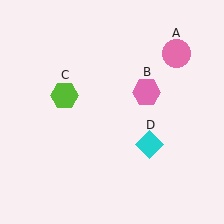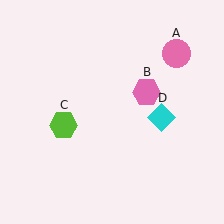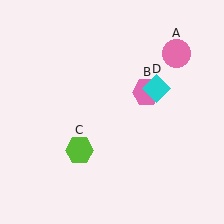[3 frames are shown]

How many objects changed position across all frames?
2 objects changed position: lime hexagon (object C), cyan diamond (object D).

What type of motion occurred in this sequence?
The lime hexagon (object C), cyan diamond (object D) rotated counterclockwise around the center of the scene.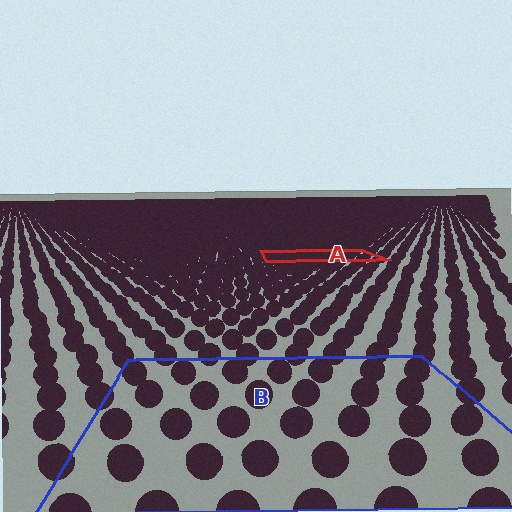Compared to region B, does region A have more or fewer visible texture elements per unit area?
Region A has more texture elements per unit area — they are packed more densely because it is farther away.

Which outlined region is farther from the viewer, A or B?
Region A is farther from the viewer — the texture elements inside it appear smaller and more densely packed.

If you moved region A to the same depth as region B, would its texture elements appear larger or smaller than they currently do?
They would appear larger. At a closer depth, the same texture elements are projected at a bigger on-screen size.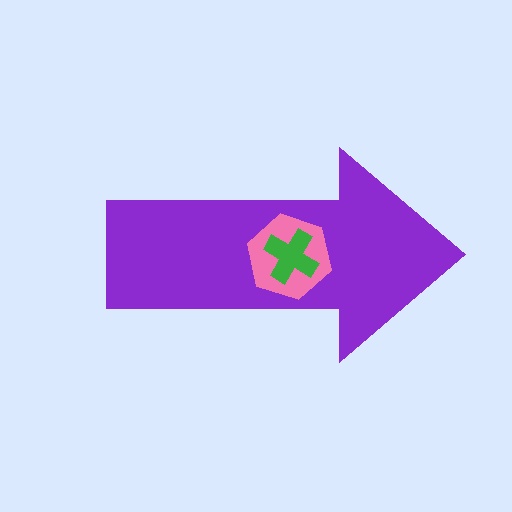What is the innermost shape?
The green cross.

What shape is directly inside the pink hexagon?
The green cross.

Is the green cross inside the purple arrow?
Yes.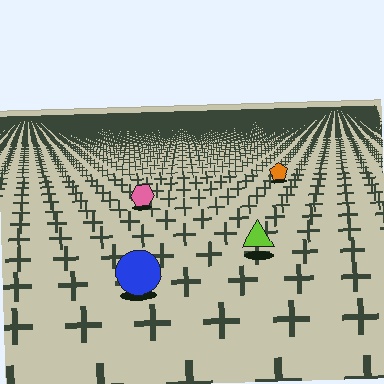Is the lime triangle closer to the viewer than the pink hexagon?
Yes. The lime triangle is closer — you can tell from the texture gradient: the ground texture is coarser near it.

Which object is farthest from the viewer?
The orange pentagon is farthest from the viewer. It appears smaller and the ground texture around it is denser.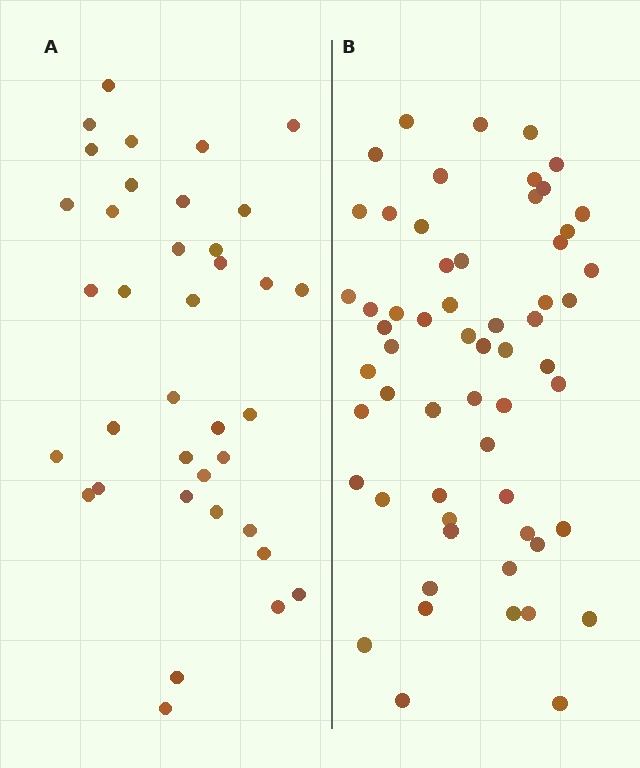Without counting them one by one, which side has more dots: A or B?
Region B (the right region) has more dots.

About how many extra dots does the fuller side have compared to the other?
Region B has approximately 20 more dots than region A.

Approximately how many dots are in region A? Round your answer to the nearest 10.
About 40 dots. (The exact count is 37, which rounds to 40.)